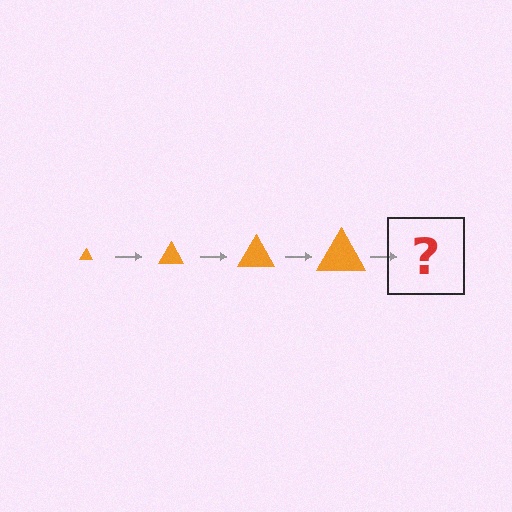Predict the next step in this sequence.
The next step is an orange triangle, larger than the previous one.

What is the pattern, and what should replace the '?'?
The pattern is that the triangle gets progressively larger each step. The '?' should be an orange triangle, larger than the previous one.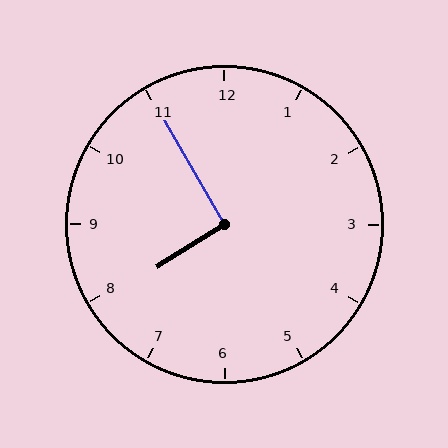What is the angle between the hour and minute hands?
Approximately 92 degrees.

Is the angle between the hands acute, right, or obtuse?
It is right.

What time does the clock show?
7:55.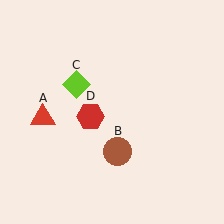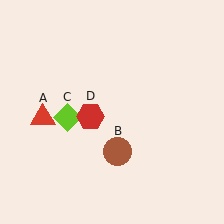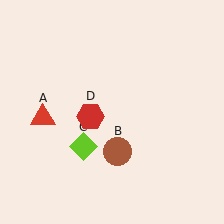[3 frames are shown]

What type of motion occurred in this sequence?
The lime diamond (object C) rotated counterclockwise around the center of the scene.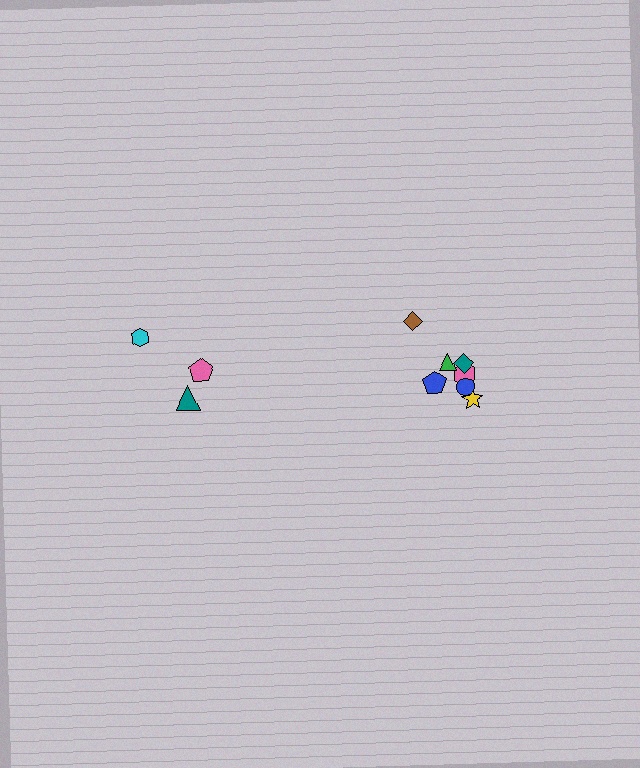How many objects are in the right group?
There are 7 objects.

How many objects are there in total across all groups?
There are 10 objects.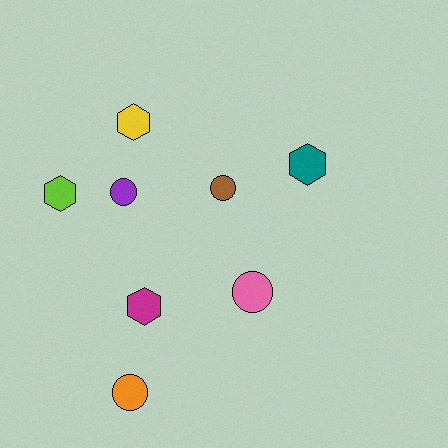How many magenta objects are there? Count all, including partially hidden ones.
There is 1 magenta object.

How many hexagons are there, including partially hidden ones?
There are 4 hexagons.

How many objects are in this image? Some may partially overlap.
There are 8 objects.